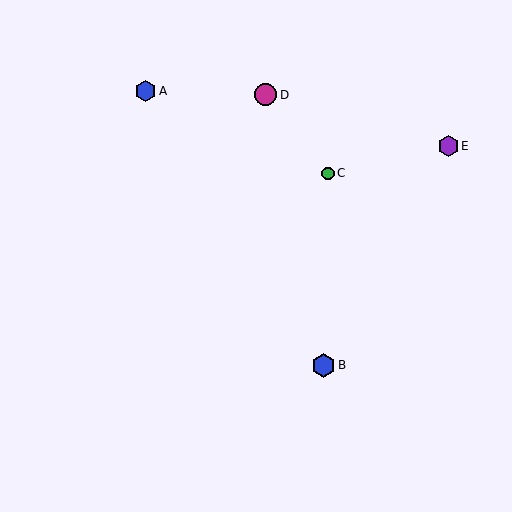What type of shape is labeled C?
Shape C is a green circle.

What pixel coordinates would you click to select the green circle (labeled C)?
Click at (328, 173) to select the green circle C.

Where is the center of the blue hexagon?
The center of the blue hexagon is at (145, 91).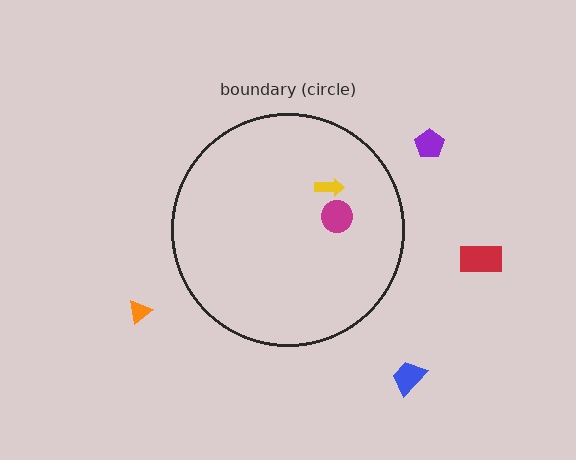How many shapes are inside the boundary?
2 inside, 4 outside.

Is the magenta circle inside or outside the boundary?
Inside.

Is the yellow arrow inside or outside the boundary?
Inside.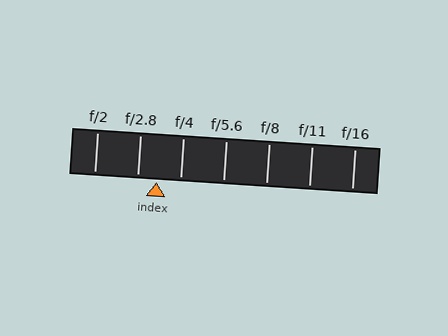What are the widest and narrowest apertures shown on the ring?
The widest aperture shown is f/2 and the narrowest is f/16.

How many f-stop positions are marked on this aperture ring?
There are 7 f-stop positions marked.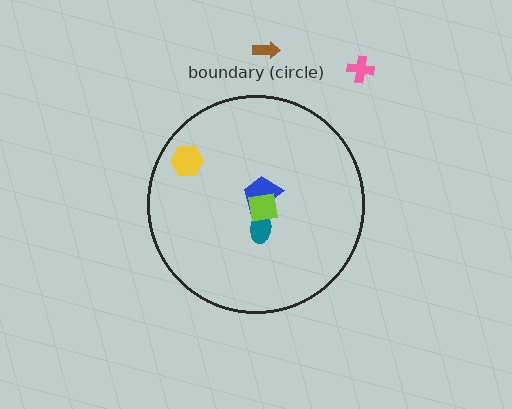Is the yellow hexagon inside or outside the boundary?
Inside.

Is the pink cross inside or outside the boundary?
Outside.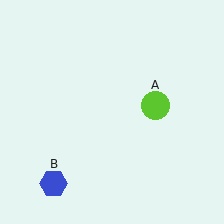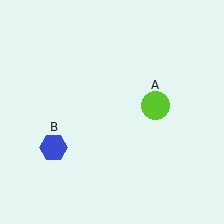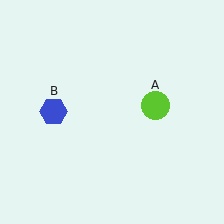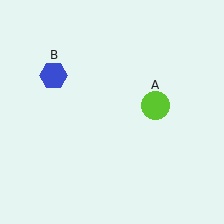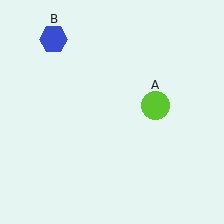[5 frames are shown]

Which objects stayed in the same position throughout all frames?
Lime circle (object A) remained stationary.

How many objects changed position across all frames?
1 object changed position: blue hexagon (object B).